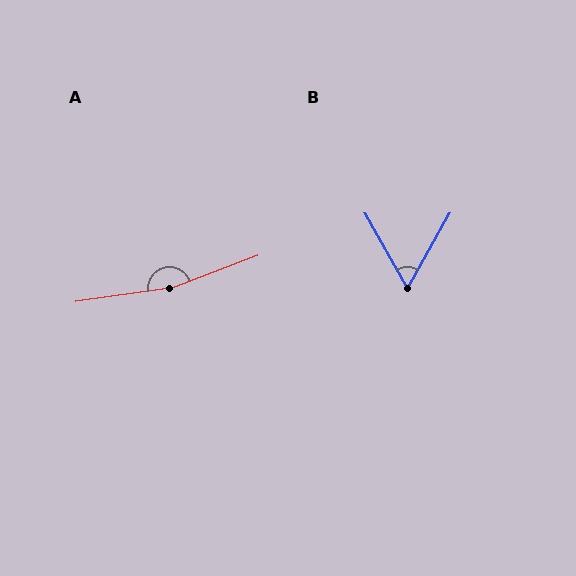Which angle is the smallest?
B, at approximately 59 degrees.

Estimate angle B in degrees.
Approximately 59 degrees.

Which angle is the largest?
A, at approximately 168 degrees.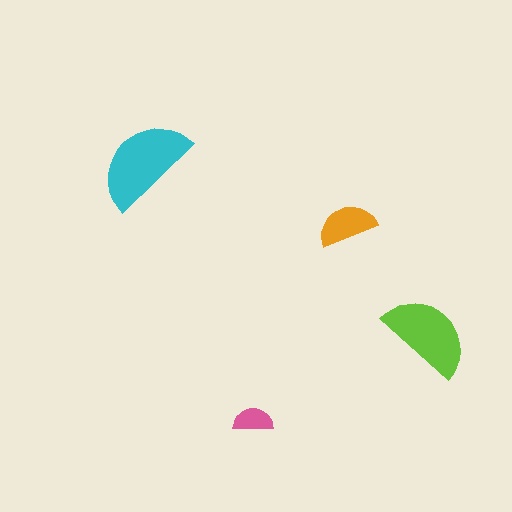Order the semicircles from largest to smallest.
the cyan one, the lime one, the orange one, the pink one.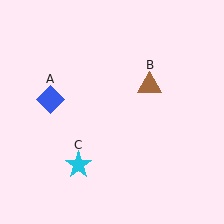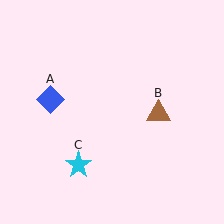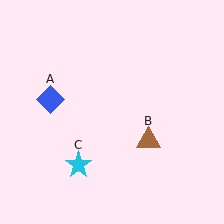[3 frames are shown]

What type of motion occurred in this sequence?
The brown triangle (object B) rotated clockwise around the center of the scene.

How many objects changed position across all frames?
1 object changed position: brown triangle (object B).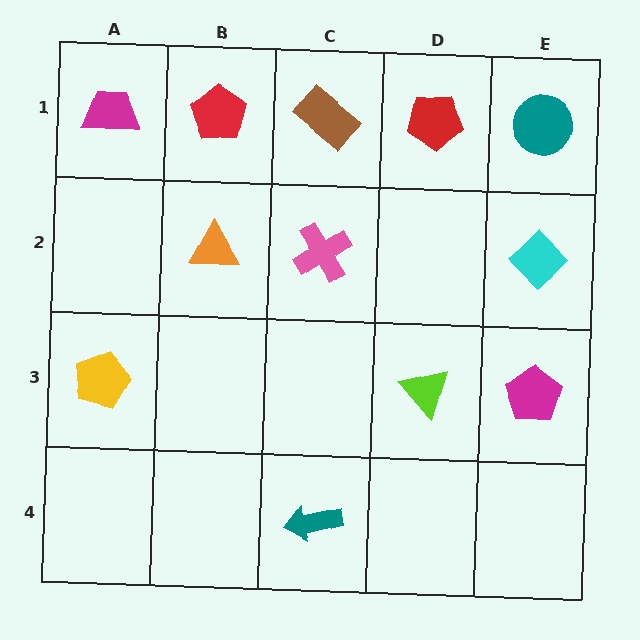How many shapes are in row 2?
3 shapes.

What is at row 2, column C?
A pink cross.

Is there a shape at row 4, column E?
No, that cell is empty.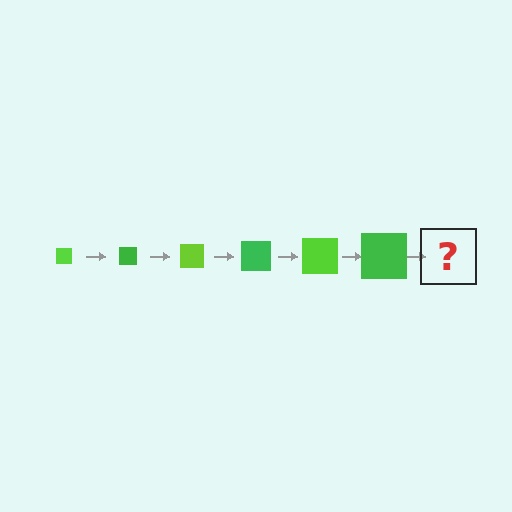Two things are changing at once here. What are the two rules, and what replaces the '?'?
The two rules are that the square grows larger each step and the color cycles through lime and green. The '?' should be a lime square, larger than the previous one.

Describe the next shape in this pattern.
It should be a lime square, larger than the previous one.